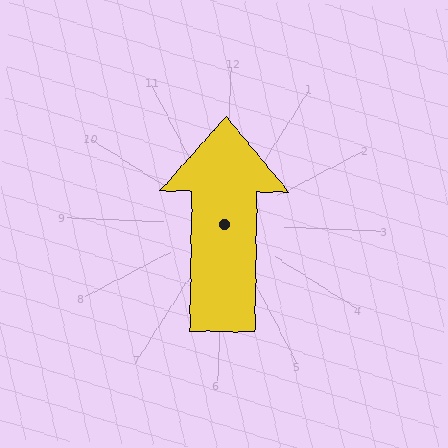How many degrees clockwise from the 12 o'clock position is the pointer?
Approximately 358 degrees.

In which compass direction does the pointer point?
North.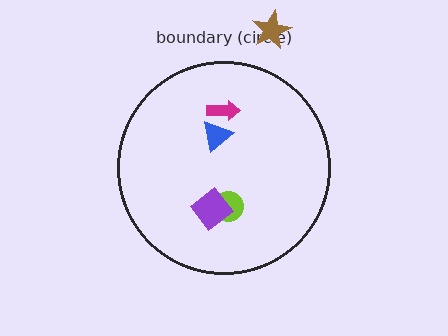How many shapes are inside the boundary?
4 inside, 1 outside.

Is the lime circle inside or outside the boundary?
Inside.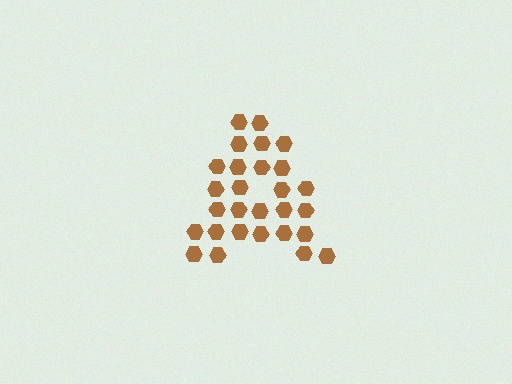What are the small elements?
The small elements are hexagons.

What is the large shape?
The large shape is the letter A.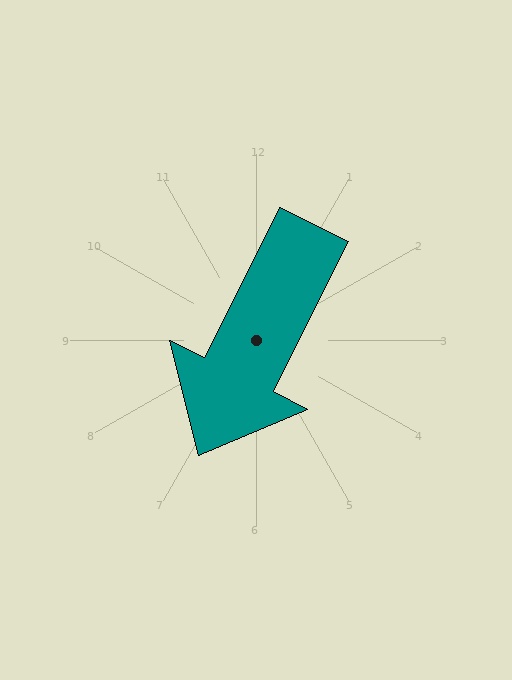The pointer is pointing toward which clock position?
Roughly 7 o'clock.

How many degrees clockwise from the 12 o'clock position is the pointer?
Approximately 207 degrees.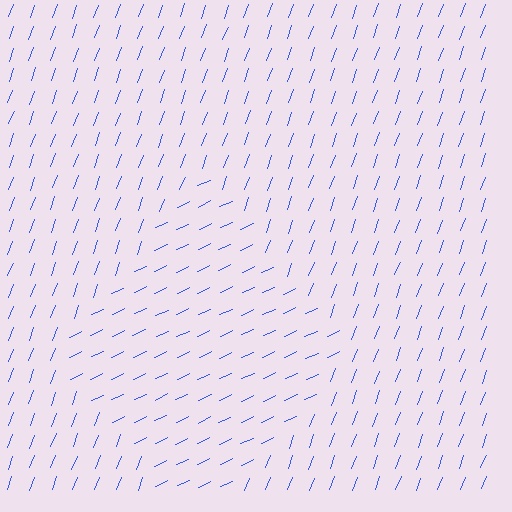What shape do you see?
I see a diamond.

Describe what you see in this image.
The image is filled with small blue line segments. A diamond region in the image has lines oriented differently from the surrounding lines, creating a visible texture boundary.